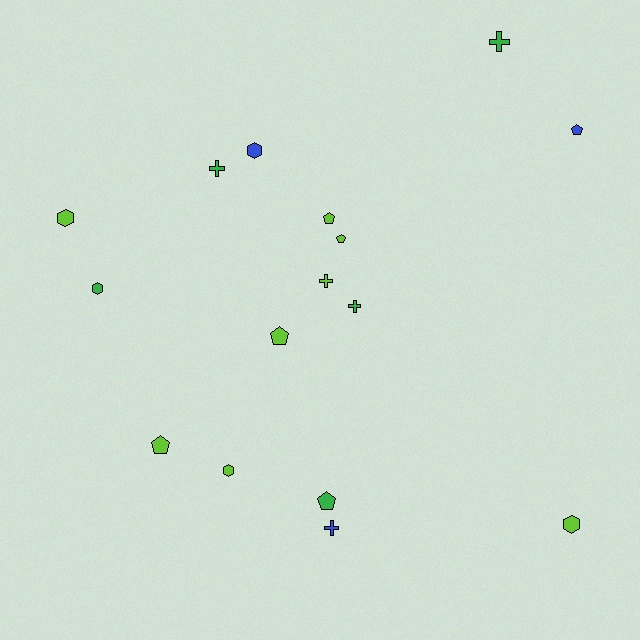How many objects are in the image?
There are 16 objects.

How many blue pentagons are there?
There is 1 blue pentagon.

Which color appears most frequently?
Lime, with 8 objects.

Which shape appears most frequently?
Pentagon, with 6 objects.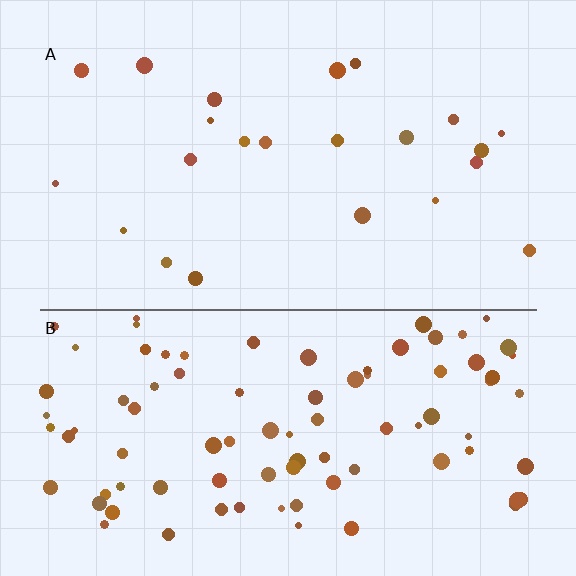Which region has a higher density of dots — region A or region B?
B (the bottom).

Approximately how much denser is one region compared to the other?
Approximately 3.9× — region B over region A.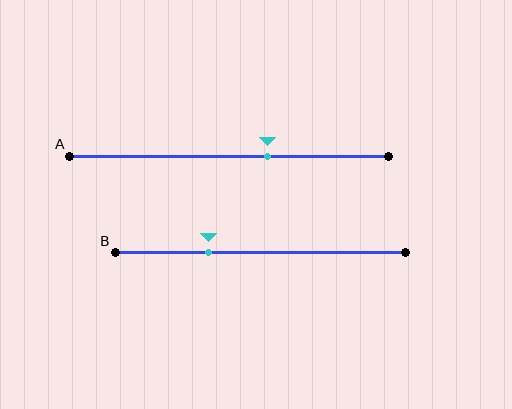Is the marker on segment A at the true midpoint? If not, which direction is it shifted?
No, the marker on segment A is shifted to the right by about 12% of the segment length.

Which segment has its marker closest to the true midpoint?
Segment A has its marker closest to the true midpoint.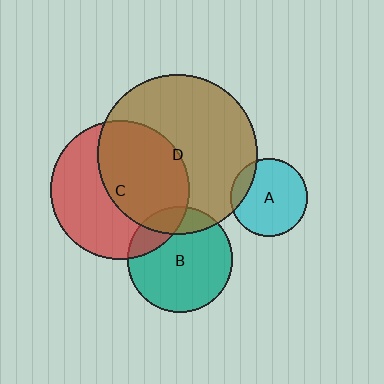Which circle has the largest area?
Circle D (brown).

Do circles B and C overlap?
Yes.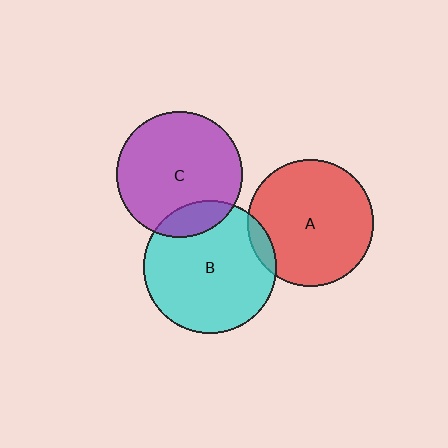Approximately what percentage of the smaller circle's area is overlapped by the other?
Approximately 15%.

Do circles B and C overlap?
Yes.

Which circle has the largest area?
Circle B (cyan).